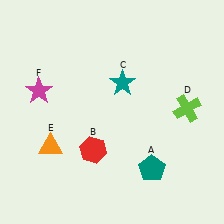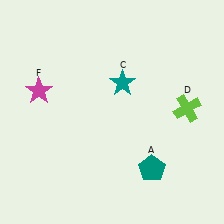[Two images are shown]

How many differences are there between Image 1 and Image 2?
There are 2 differences between the two images.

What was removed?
The orange triangle (E), the red hexagon (B) were removed in Image 2.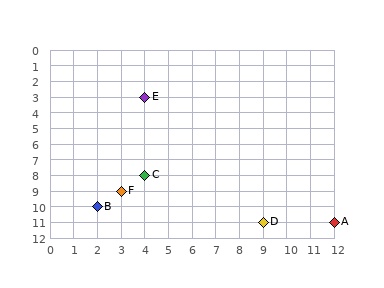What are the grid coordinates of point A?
Point A is at grid coordinates (12, 11).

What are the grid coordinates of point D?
Point D is at grid coordinates (9, 11).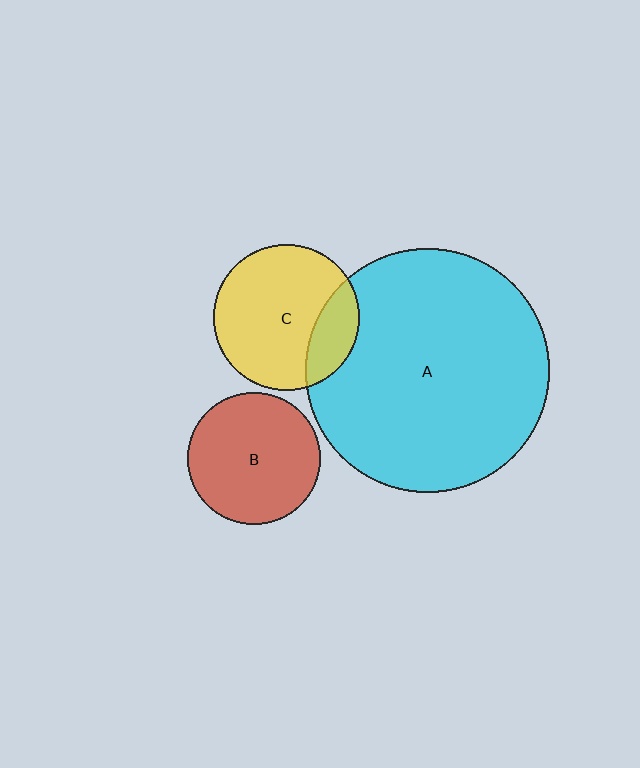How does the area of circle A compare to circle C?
Approximately 2.8 times.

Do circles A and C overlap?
Yes.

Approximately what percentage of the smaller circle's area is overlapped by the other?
Approximately 20%.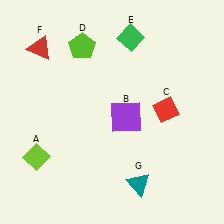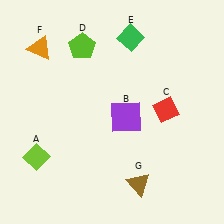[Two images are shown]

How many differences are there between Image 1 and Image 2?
There are 2 differences between the two images.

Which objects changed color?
F changed from red to orange. G changed from teal to brown.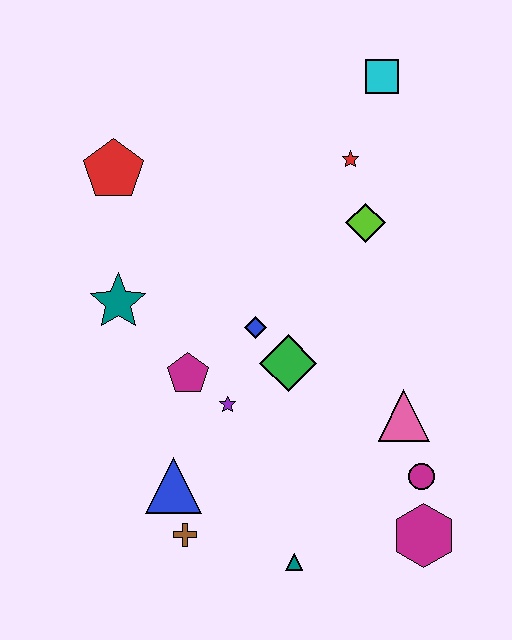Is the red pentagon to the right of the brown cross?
No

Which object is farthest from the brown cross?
The cyan square is farthest from the brown cross.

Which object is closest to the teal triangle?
The brown cross is closest to the teal triangle.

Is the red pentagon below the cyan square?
Yes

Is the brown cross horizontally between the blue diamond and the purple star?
No